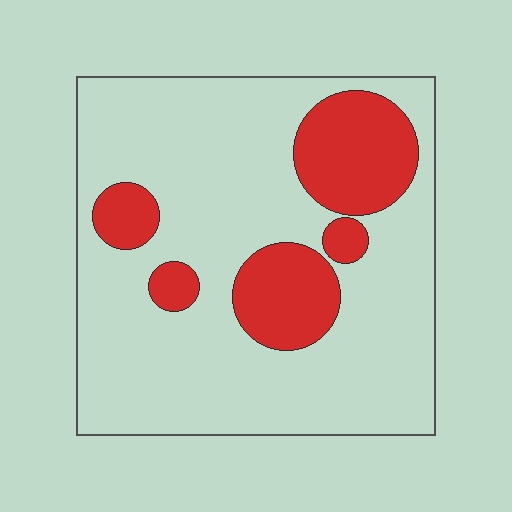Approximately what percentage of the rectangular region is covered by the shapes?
Approximately 25%.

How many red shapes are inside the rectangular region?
5.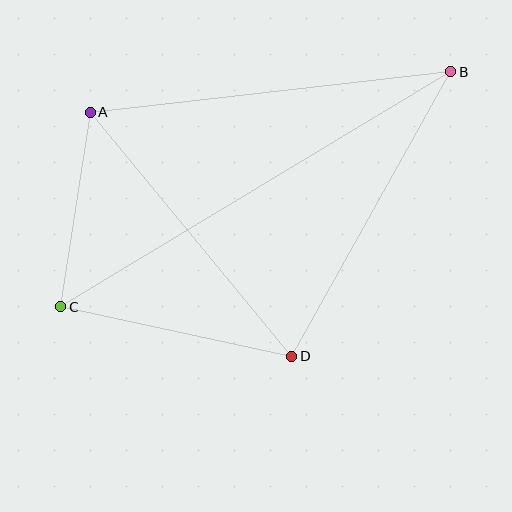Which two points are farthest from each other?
Points B and C are farthest from each other.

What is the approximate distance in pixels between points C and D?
The distance between C and D is approximately 236 pixels.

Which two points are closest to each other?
Points A and C are closest to each other.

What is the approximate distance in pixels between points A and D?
The distance between A and D is approximately 316 pixels.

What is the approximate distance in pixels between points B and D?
The distance between B and D is approximately 326 pixels.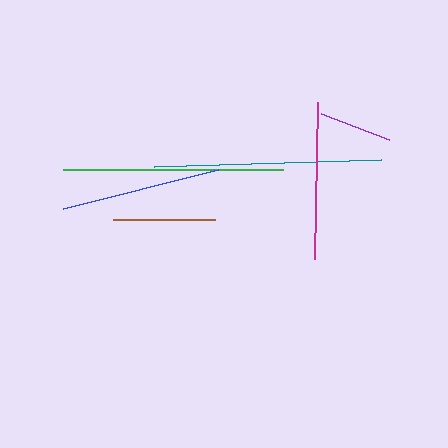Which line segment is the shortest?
The purple line is the shortest at approximately 73 pixels.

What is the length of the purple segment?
The purple segment is approximately 73 pixels long.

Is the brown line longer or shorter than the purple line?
The brown line is longer than the purple line.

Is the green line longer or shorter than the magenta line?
The green line is longer than the magenta line.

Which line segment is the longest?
The teal line is the longest at approximately 227 pixels.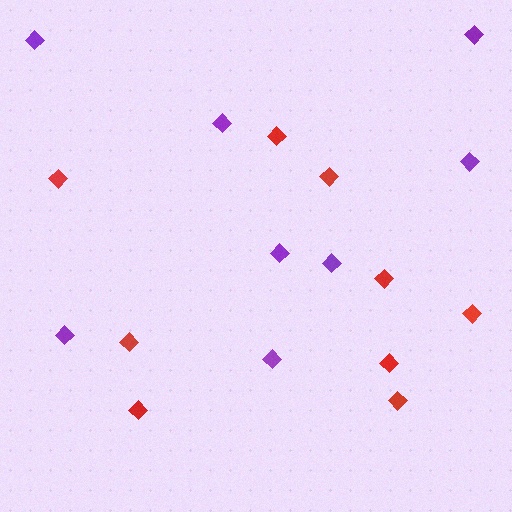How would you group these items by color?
There are 2 groups: one group of red diamonds (9) and one group of purple diamonds (8).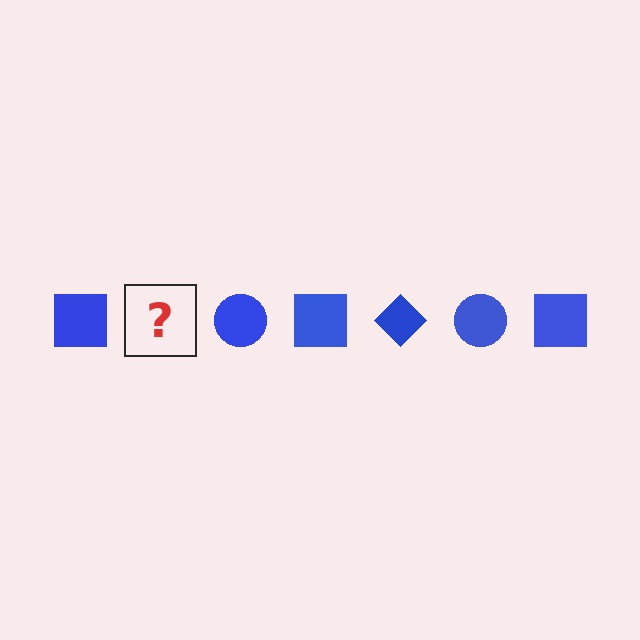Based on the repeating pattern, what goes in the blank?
The blank should be a blue diamond.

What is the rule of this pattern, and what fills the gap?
The rule is that the pattern cycles through square, diamond, circle shapes in blue. The gap should be filled with a blue diamond.